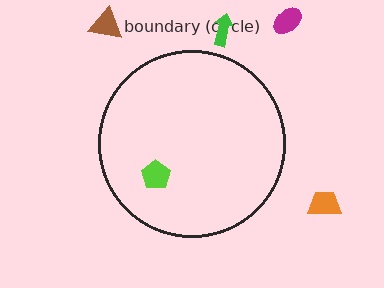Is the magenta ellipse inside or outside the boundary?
Outside.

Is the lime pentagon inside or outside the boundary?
Inside.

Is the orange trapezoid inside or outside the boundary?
Outside.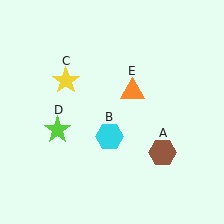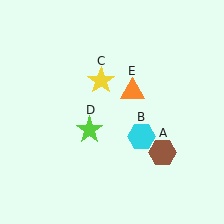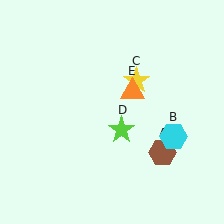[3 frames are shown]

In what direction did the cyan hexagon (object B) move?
The cyan hexagon (object B) moved right.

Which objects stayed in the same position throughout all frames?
Brown hexagon (object A) and orange triangle (object E) remained stationary.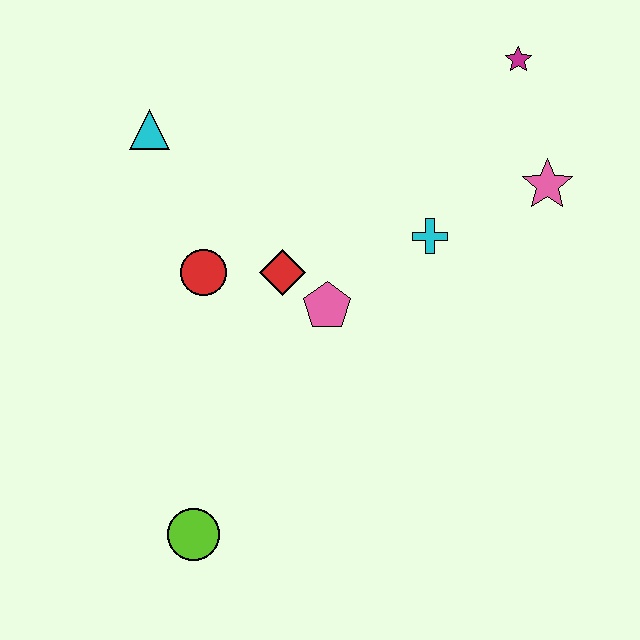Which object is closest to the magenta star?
The pink star is closest to the magenta star.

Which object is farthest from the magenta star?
The lime circle is farthest from the magenta star.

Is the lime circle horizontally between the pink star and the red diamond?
No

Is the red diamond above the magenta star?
No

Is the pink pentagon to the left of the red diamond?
No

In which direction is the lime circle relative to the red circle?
The lime circle is below the red circle.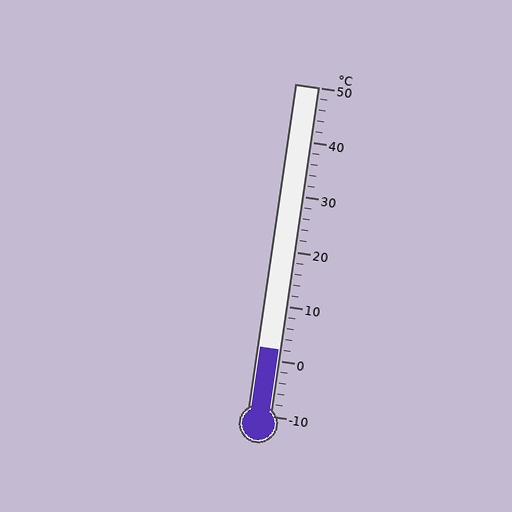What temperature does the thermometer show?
The thermometer shows approximately 2°C.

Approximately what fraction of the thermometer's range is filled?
The thermometer is filled to approximately 20% of its range.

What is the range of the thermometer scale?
The thermometer scale ranges from -10°C to 50°C.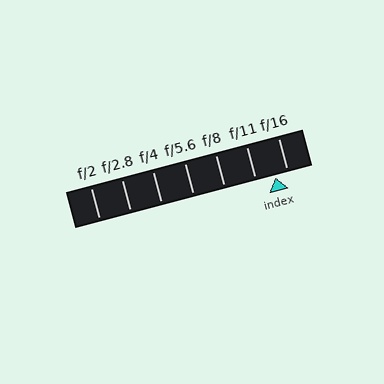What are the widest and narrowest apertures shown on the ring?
The widest aperture shown is f/2 and the narrowest is f/16.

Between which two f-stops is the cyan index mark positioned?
The index mark is between f/11 and f/16.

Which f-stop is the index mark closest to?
The index mark is closest to f/16.